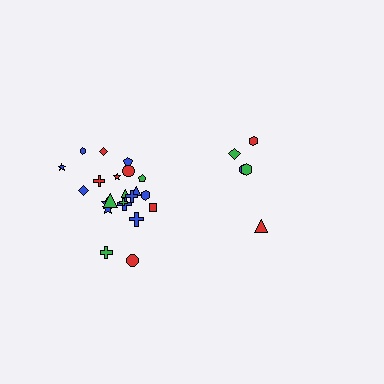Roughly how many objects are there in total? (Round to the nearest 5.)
Roughly 25 objects in total.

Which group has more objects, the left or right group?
The left group.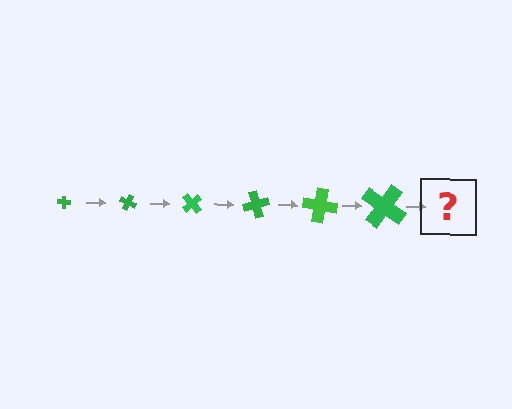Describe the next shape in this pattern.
It should be a cross, larger than the previous one and rotated 150 degrees from the start.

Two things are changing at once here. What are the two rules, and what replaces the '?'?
The two rules are that the cross grows larger each step and it rotates 25 degrees each step. The '?' should be a cross, larger than the previous one and rotated 150 degrees from the start.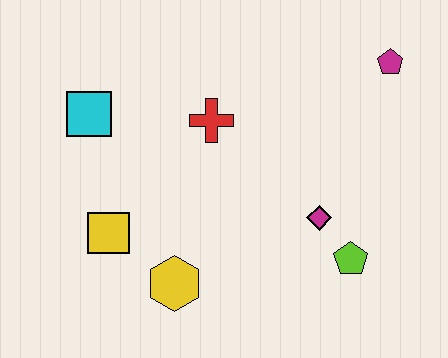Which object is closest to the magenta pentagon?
The magenta diamond is closest to the magenta pentagon.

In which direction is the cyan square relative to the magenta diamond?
The cyan square is to the left of the magenta diamond.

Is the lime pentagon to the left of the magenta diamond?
No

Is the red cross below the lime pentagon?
No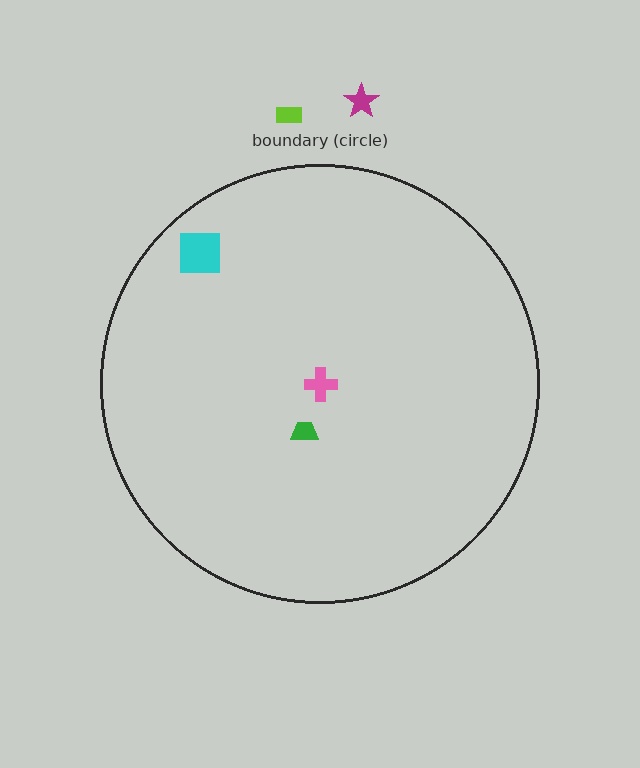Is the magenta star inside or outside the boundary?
Outside.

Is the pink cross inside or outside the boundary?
Inside.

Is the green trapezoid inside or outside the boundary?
Inside.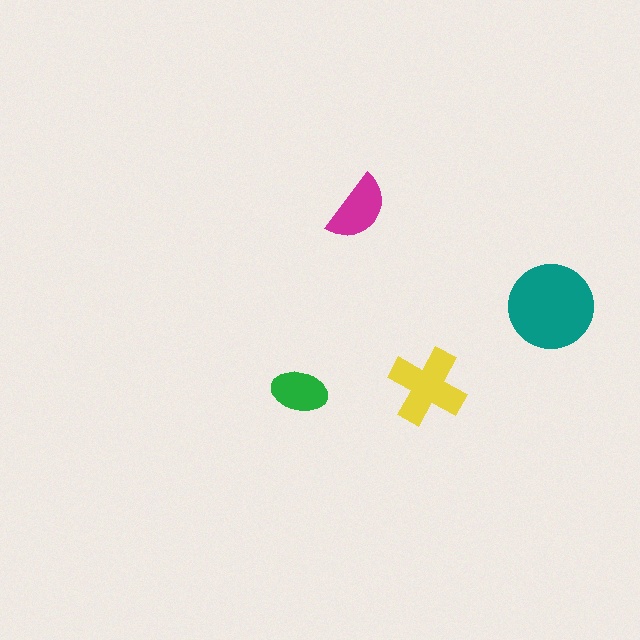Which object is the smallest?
The green ellipse.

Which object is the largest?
The teal circle.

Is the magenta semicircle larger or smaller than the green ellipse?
Larger.